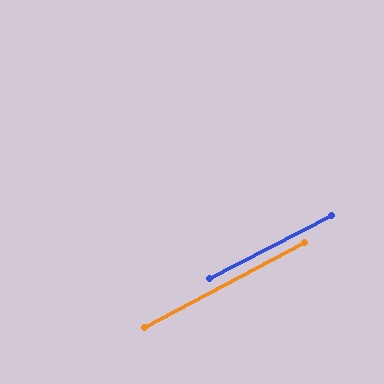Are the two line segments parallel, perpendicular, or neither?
Parallel — their directions differ by only 0.7°.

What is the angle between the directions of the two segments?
Approximately 1 degree.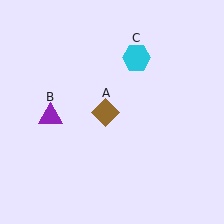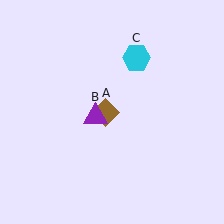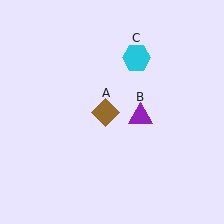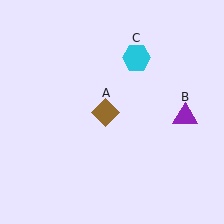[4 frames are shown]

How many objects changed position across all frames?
1 object changed position: purple triangle (object B).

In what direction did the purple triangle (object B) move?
The purple triangle (object B) moved right.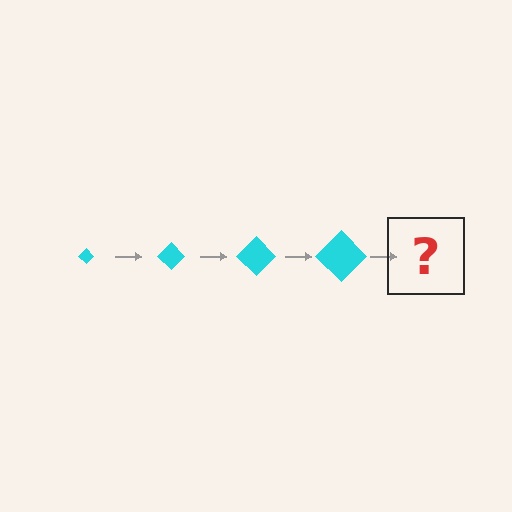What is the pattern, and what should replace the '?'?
The pattern is that the diamond gets progressively larger each step. The '?' should be a cyan diamond, larger than the previous one.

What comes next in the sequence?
The next element should be a cyan diamond, larger than the previous one.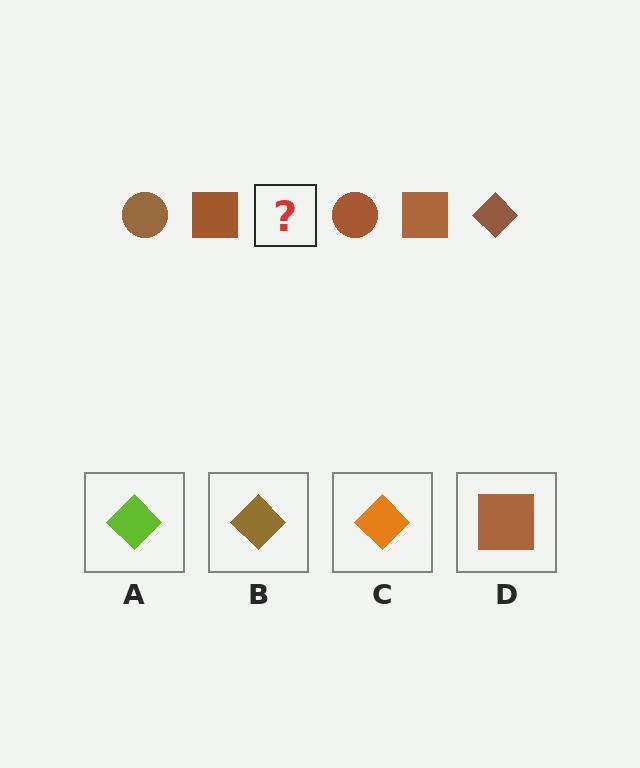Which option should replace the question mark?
Option B.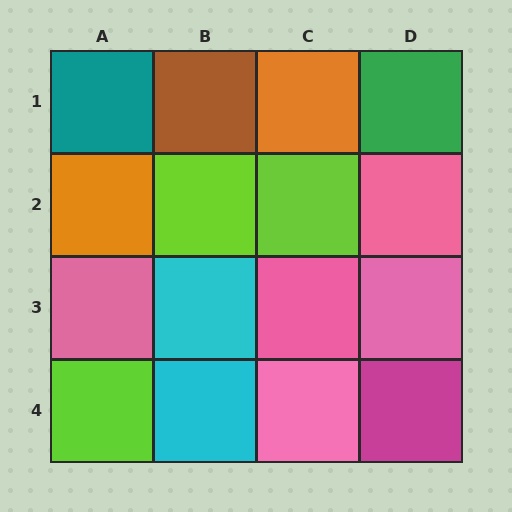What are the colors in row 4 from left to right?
Lime, cyan, pink, magenta.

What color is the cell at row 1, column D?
Green.